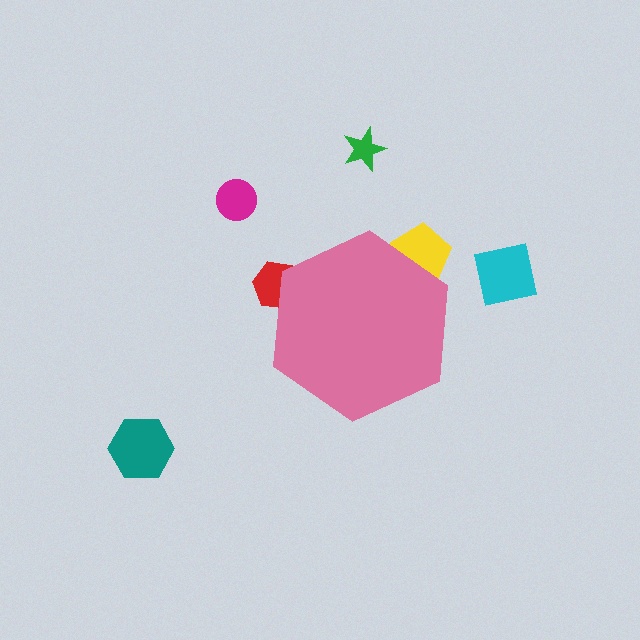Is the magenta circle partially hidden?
No, the magenta circle is fully visible.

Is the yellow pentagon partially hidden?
Yes, the yellow pentagon is partially hidden behind the pink hexagon.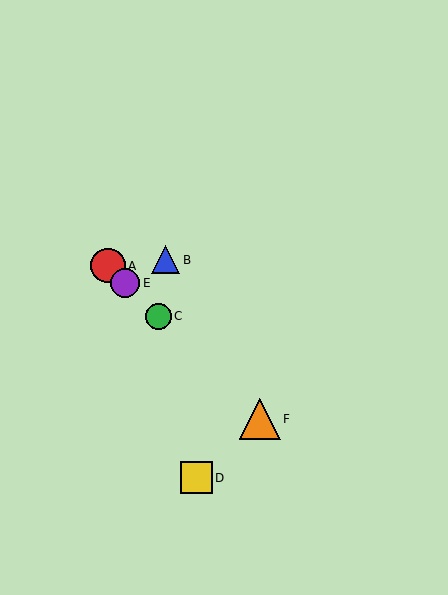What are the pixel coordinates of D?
Object D is at (196, 478).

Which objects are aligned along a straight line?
Objects A, C, E, F are aligned along a straight line.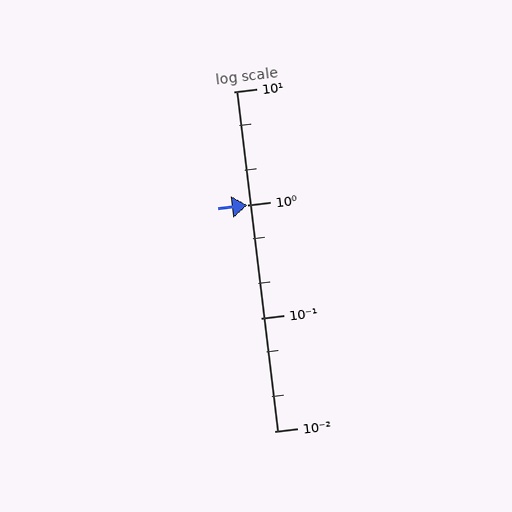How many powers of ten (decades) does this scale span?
The scale spans 3 decades, from 0.01 to 10.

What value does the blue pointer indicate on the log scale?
The pointer indicates approximately 1.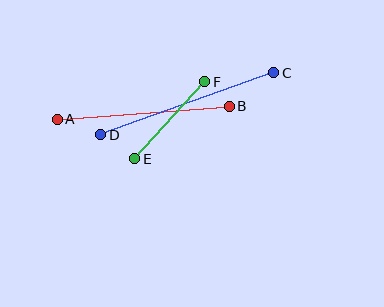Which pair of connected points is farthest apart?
Points C and D are farthest apart.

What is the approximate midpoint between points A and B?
The midpoint is at approximately (143, 113) pixels.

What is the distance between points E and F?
The distance is approximately 104 pixels.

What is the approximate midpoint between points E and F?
The midpoint is at approximately (170, 120) pixels.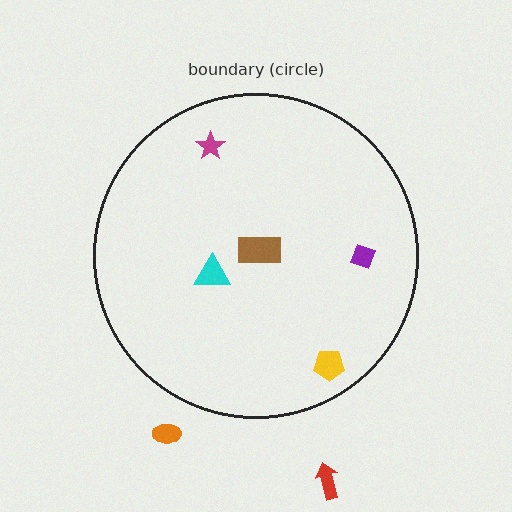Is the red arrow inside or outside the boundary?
Outside.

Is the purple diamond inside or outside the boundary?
Inside.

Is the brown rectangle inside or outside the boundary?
Inside.